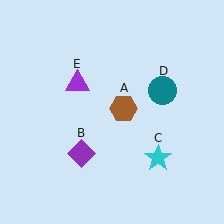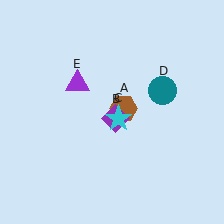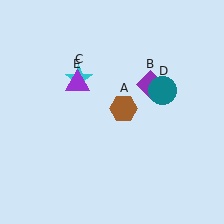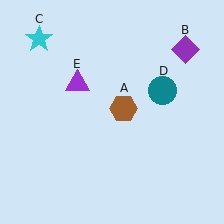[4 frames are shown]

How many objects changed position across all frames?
2 objects changed position: purple diamond (object B), cyan star (object C).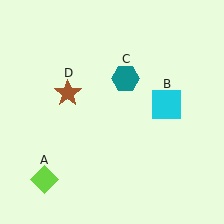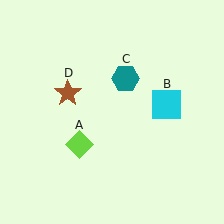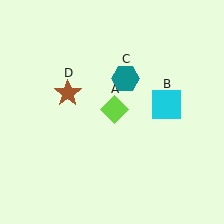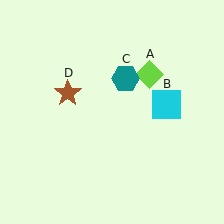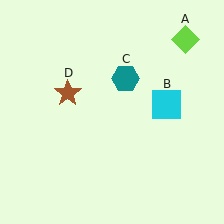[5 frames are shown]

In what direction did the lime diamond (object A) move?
The lime diamond (object A) moved up and to the right.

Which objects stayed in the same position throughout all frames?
Cyan square (object B) and teal hexagon (object C) and brown star (object D) remained stationary.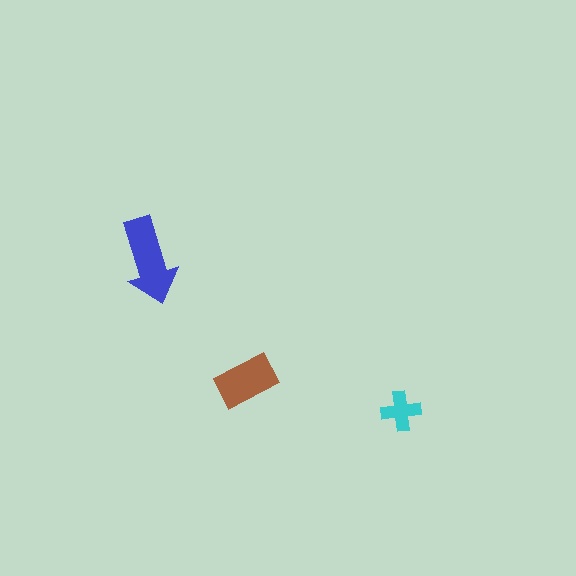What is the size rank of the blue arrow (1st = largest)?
1st.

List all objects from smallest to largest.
The cyan cross, the brown rectangle, the blue arrow.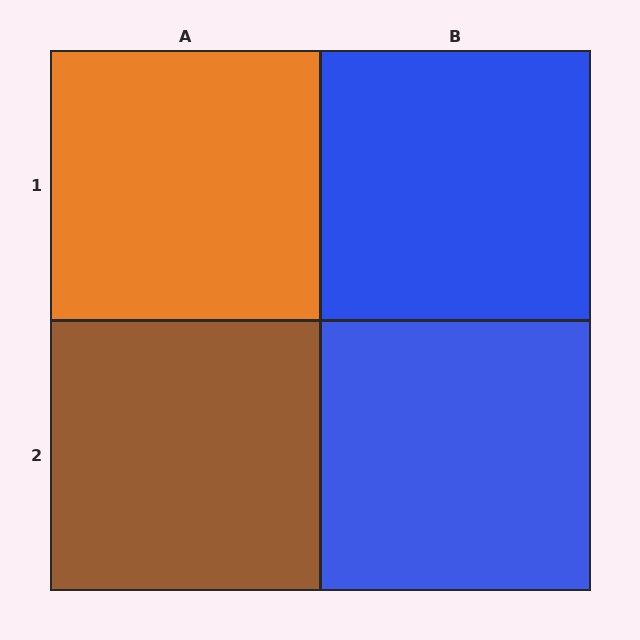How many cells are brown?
1 cell is brown.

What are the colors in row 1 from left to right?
Orange, blue.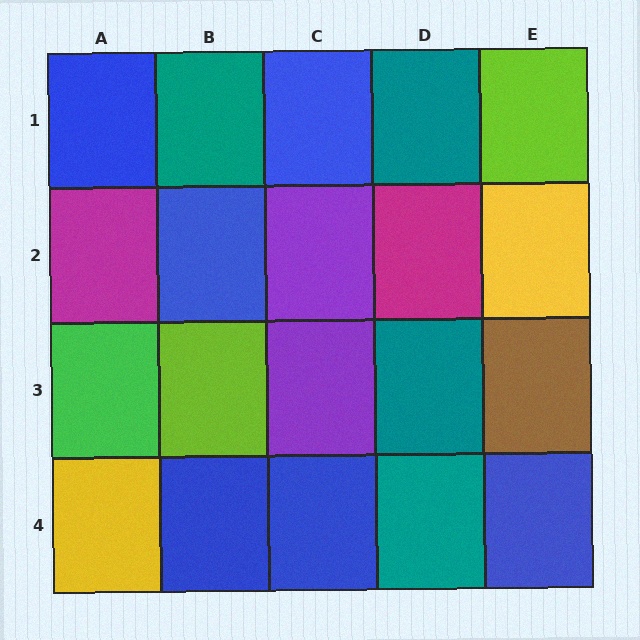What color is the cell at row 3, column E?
Brown.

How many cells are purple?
2 cells are purple.